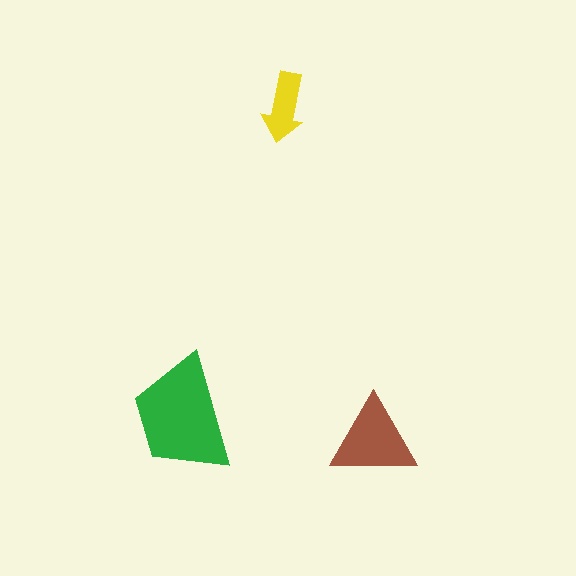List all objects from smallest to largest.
The yellow arrow, the brown triangle, the green trapezoid.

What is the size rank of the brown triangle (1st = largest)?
2nd.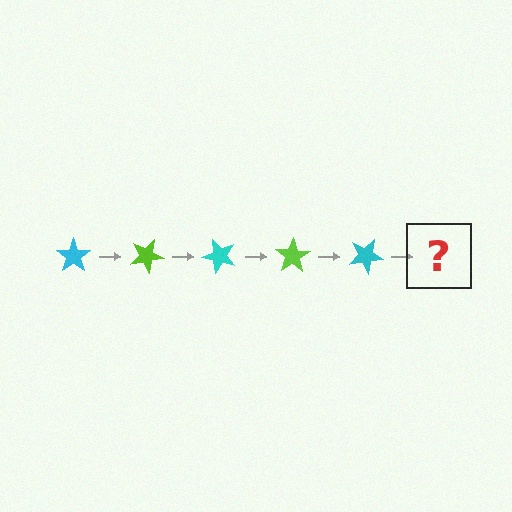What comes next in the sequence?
The next element should be a lime star, rotated 125 degrees from the start.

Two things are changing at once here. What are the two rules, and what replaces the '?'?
The two rules are that it rotates 25 degrees each step and the color cycles through cyan and lime. The '?' should be a lime star, rotated 125 degrees from the start.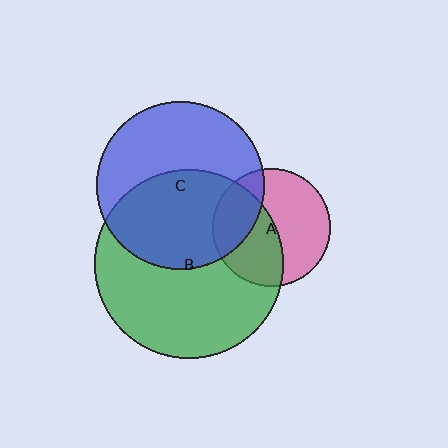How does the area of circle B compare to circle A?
Approximately 2.6 times.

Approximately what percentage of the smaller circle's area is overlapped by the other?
Approximately 25%.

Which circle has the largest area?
Circle B (green).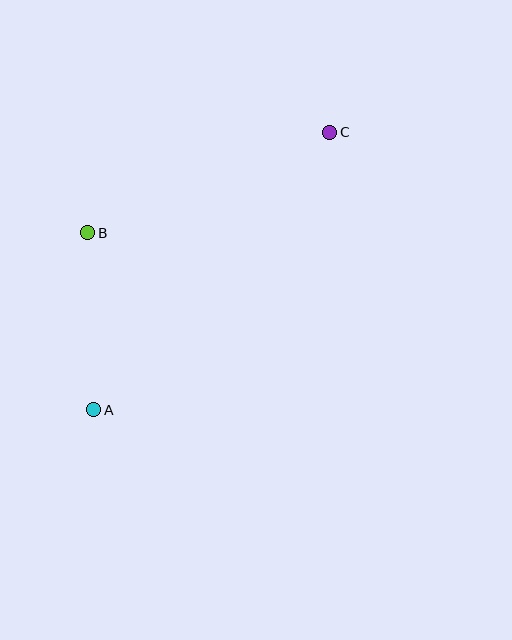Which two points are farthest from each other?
Points A and C are farthest from each other.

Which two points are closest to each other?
Points A and B are closest to each other.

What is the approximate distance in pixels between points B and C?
The distance between B and C is approximately 262 pixels.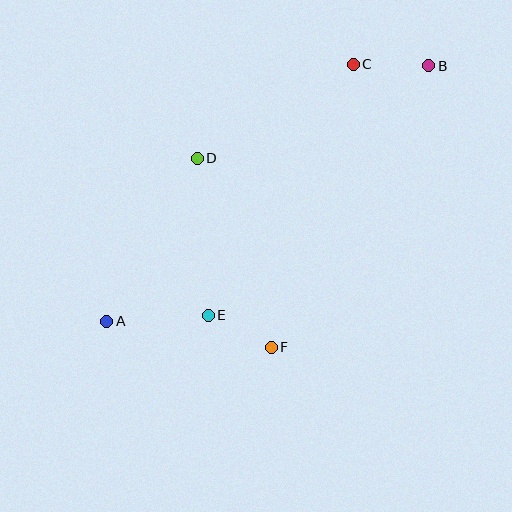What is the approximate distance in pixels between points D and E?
The distance between D and E is approximately 157 pixels.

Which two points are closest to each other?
Points E and F are closest to each other.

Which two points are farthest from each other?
Points A and B are farthest from each other.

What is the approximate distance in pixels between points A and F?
The distance between A and F is approximately 167 pixels.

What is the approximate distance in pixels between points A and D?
The distance between A and D is approximately 186 pixels.